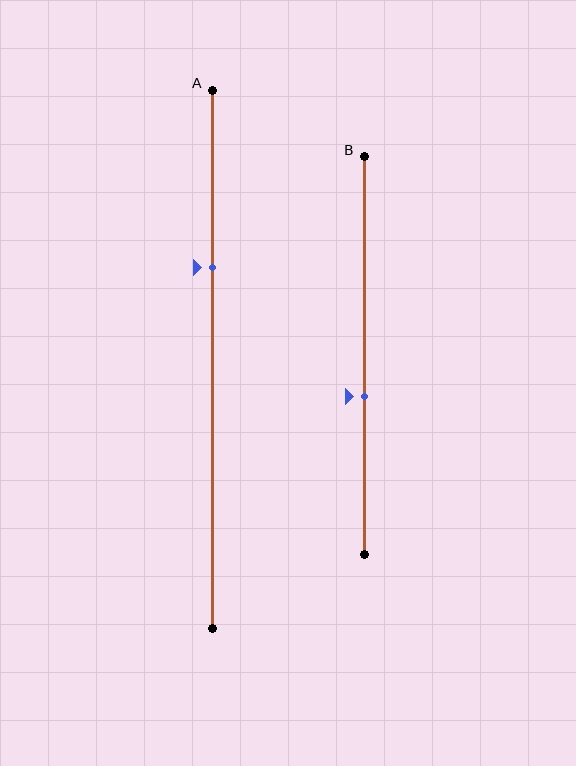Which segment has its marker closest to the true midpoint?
Segment B has its marker closest to the true midpoint.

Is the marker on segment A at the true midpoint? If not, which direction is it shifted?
No, the marker on segment A is shifted upward by about 17% of the segment length.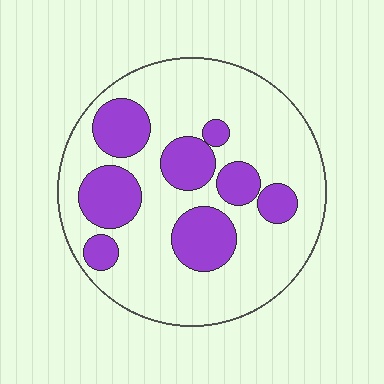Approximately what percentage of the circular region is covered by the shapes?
Approximately 30%.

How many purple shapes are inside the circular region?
8.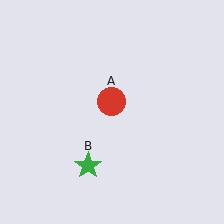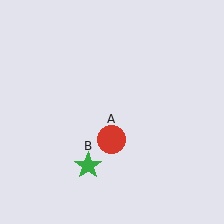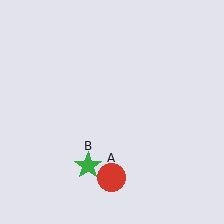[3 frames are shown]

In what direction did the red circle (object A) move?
The red circle (object A) moved down.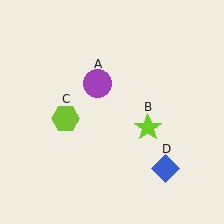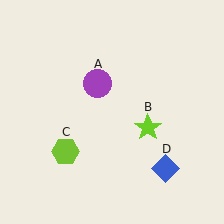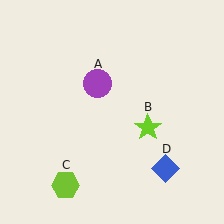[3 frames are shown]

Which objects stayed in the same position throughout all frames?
Purple circle (object A) and lime star (object B) and blue diamond (object D) remained stationary.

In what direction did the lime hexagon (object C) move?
The lime hexagon (object C) moved down.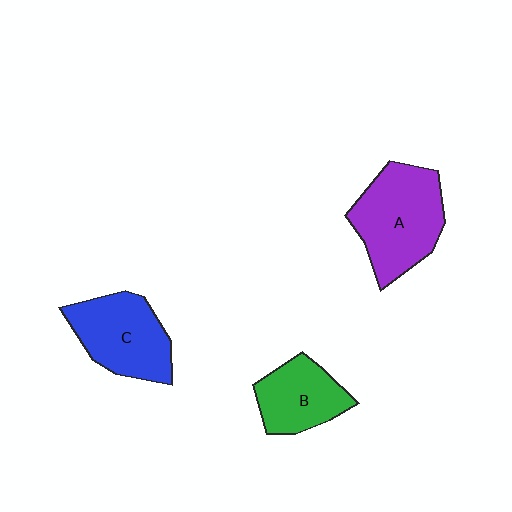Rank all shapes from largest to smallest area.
From largest to smallest: A (purple), C (blue), B (green).